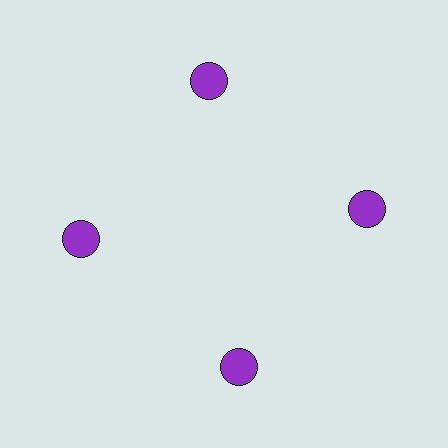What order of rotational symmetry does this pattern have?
This pattern has 4-fold rotational symmetry.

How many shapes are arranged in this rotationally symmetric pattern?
There are 4 shapes, arranged in 4 groups of 1.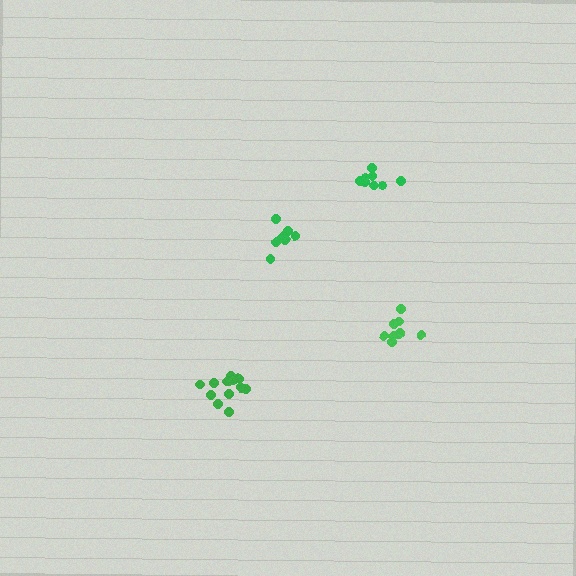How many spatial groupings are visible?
There are 4 spatial groupings.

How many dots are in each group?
Group 1: 8 dots, Group 2: 13 dots, Group 3: 9 dots, Group 4: 8 dots (38 total).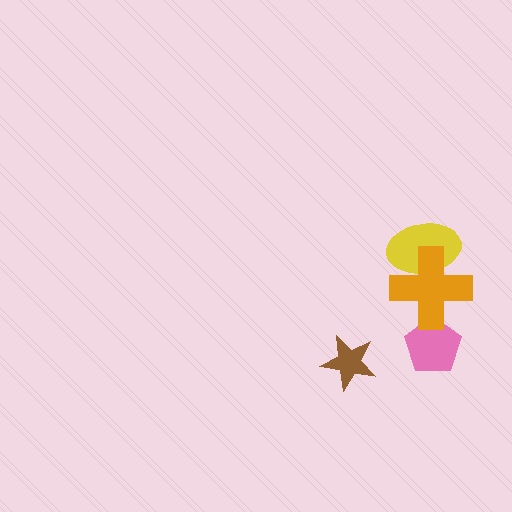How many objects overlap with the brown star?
0 objects overlap with the brown star.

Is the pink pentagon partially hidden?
Yes, it is partially covered by another shape.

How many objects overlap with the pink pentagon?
1 object overlaps with the pink pentagon.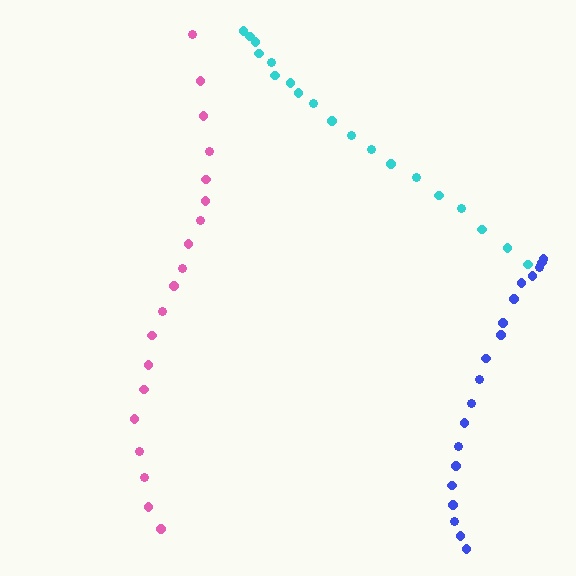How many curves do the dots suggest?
There are 3 distinct paths.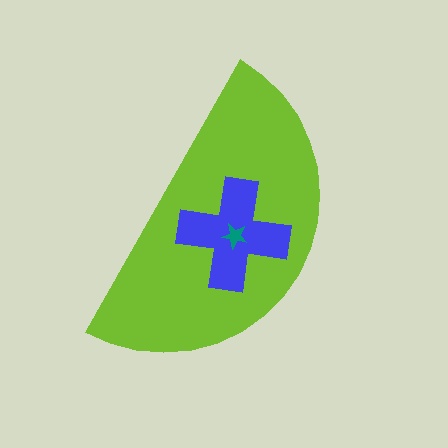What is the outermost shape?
The lime semicircle.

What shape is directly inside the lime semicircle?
The blue cross.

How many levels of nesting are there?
3.